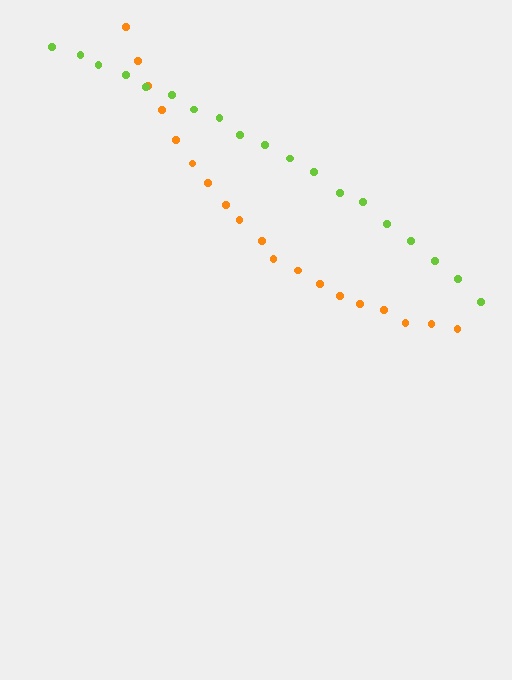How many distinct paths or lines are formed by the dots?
There are 2 distinct paths.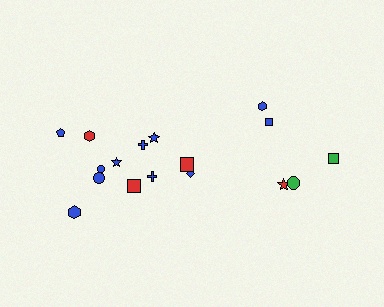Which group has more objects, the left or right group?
The left group.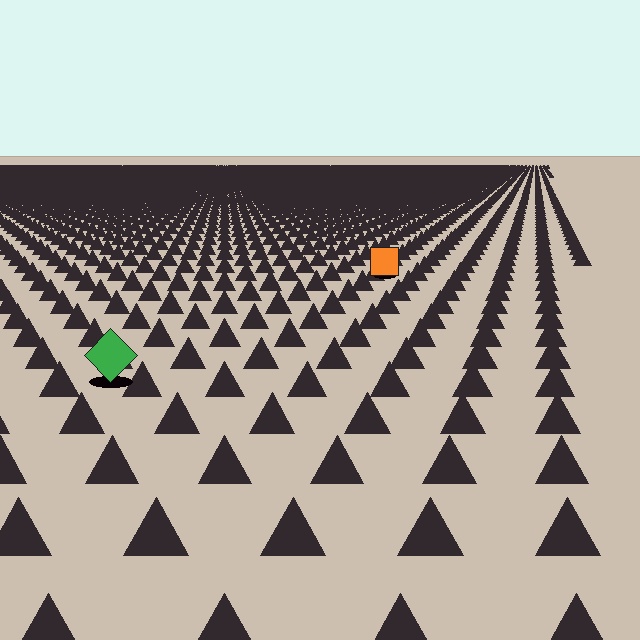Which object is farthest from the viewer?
The orange square is farthest from the viewer. It appears smaller and the ground texture around it is denser.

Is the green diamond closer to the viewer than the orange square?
Yes. The green diamond is closer — you can tell from the texture gradient: the ground texture is coarser near it.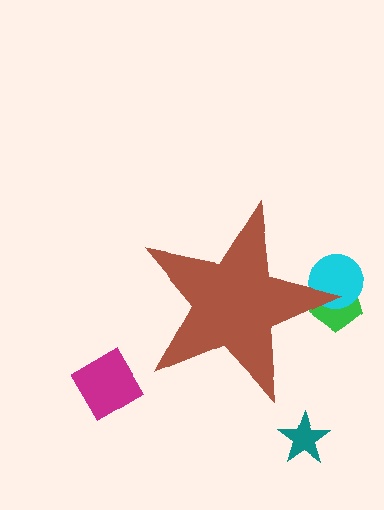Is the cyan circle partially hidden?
Yes, the cyan circle is partially hidden behind the brown star.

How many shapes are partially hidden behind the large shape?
2 shapes are partially hidden.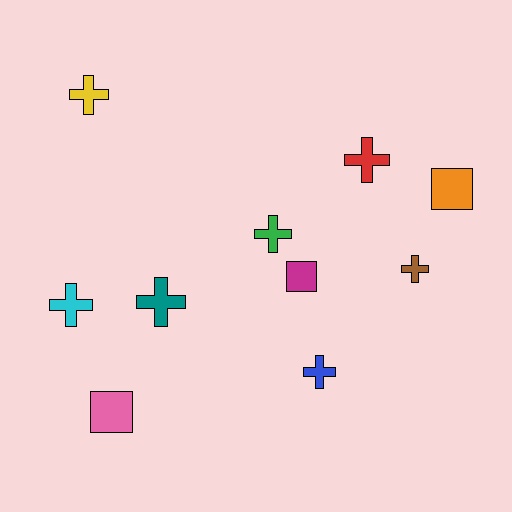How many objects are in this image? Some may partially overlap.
There are 10 objects.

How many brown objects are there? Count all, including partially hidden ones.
There is 1 brown object.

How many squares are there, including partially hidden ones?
There are 3 squares.